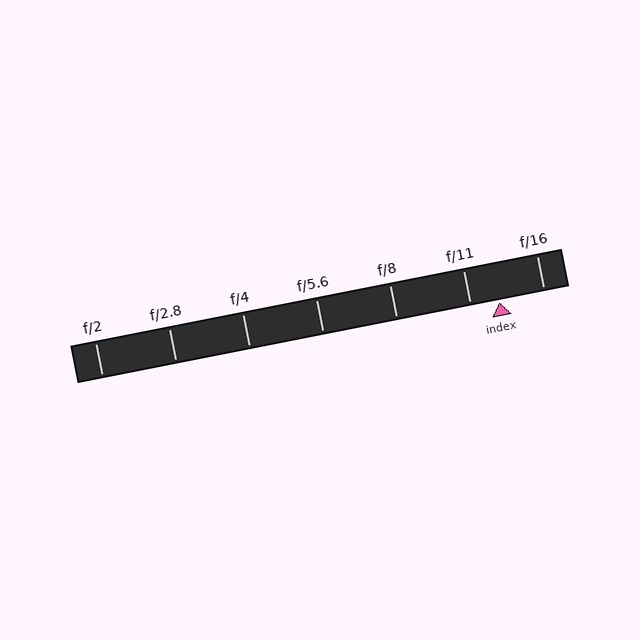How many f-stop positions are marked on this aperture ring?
There are 7 f-stop positions marked.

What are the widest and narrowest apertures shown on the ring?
The widest aperture shown is f/2 and the narrowest is f/16.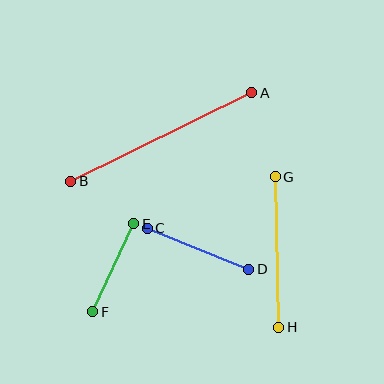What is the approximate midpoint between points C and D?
The midpoint is at approximately (198, 249) pixels.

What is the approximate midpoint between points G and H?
The midpoint is at approximately (277, 252) pixels.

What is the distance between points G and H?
The distance is approximately 151 pixels.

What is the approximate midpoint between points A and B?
The midpoint is at approximately (161, 137) pixels.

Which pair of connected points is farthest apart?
Points A and B are farthest apart.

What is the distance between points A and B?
The distance is approximately 201 pixels.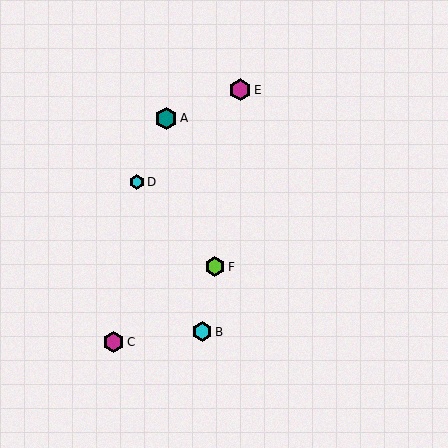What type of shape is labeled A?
Shape A is a teal hexagon.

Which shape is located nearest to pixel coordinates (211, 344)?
The cyan hexagon (labeled B) at (202, 332) is nearest to that location.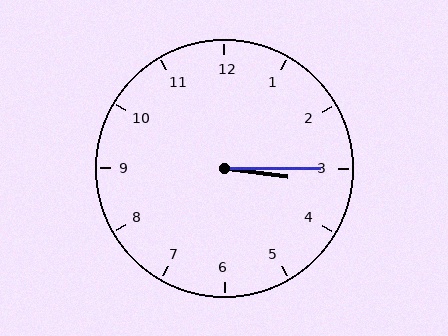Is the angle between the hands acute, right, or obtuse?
It is acute.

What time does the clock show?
3:15.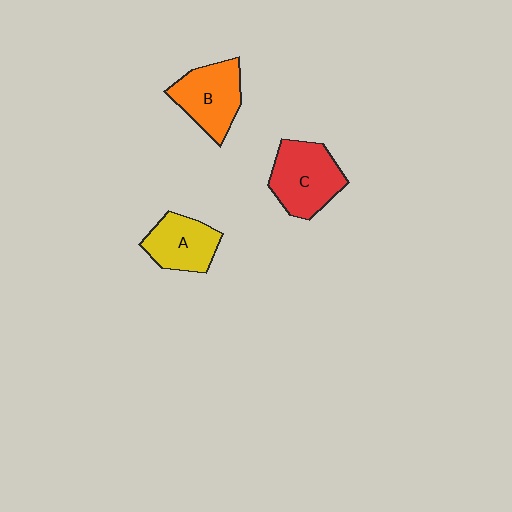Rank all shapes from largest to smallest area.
From largest to smallest: C (red), B (orange), A (yellow).